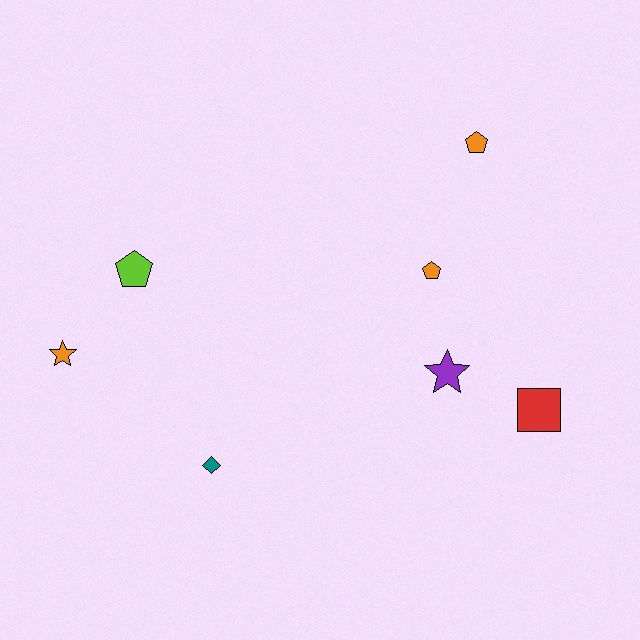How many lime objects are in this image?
There is 1 lime object.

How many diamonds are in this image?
There is 1 diamond.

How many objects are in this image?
There are 7 objects.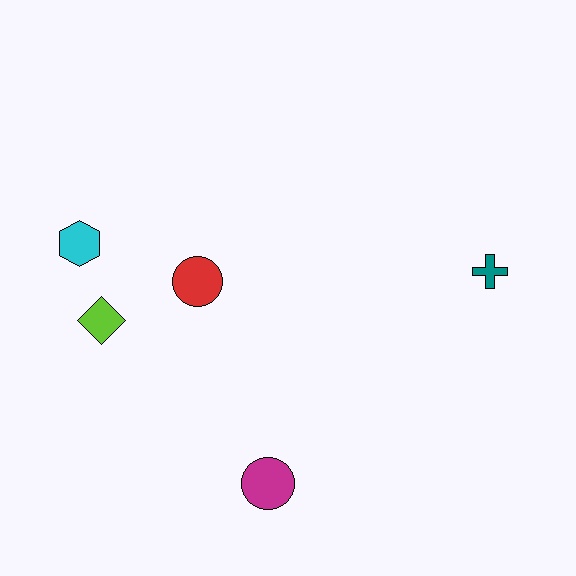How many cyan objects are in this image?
There is 1 cyan object.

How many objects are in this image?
There are 5 objects.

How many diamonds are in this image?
There is 1 diamond.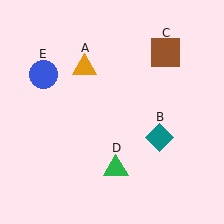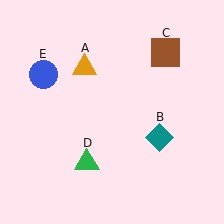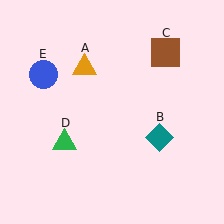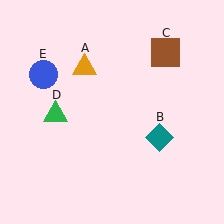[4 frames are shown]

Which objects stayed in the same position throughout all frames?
Orange triangle (object A) and teal diamond (object B) and brown square (object C) and blue circle (object E) remained stationary.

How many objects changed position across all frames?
1 object changed position: green triangle (object D).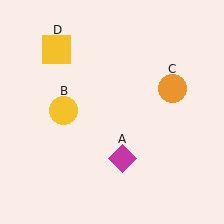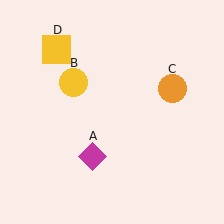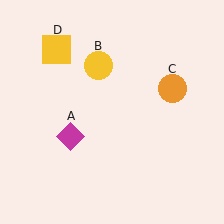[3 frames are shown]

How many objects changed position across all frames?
2 objects changed position: magenta diamond (object A), yellow circle (object B).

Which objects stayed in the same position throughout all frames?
Orange circle (object C) and yellow square (object D) remained stationary.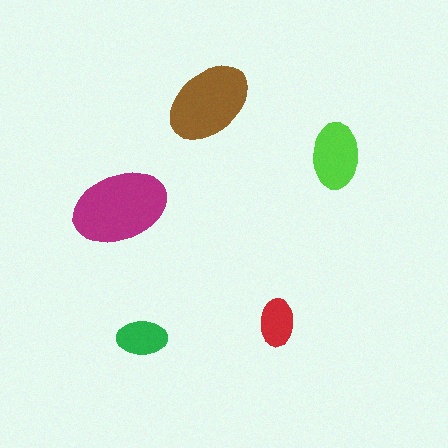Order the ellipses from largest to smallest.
the magenta one, the brown one, the lime one, the green one, the red one.